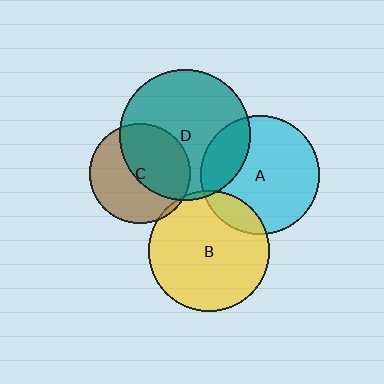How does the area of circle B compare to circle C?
Approximately 1.4 times.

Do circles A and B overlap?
Yes.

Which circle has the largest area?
Circle D (teal).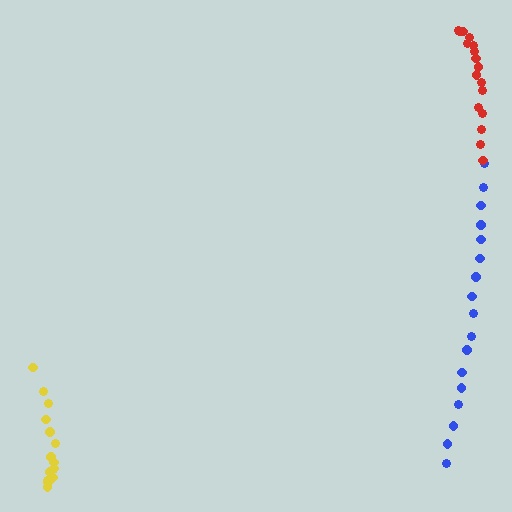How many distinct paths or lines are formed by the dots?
There are 3 distinct paths.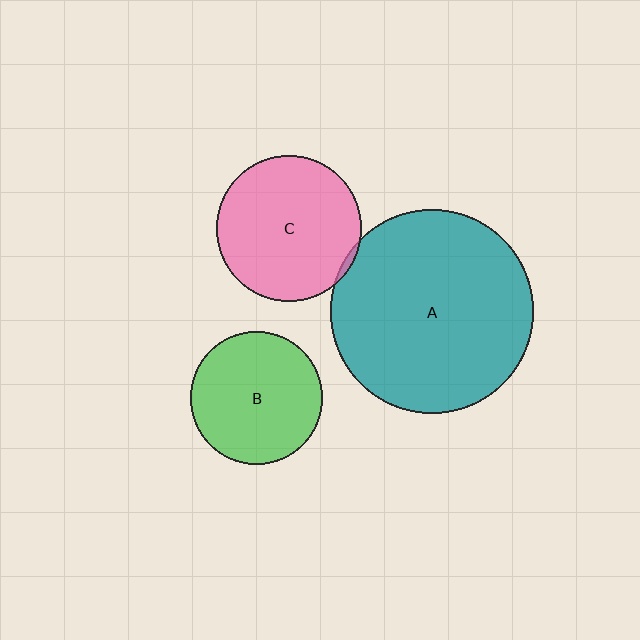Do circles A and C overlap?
Yes.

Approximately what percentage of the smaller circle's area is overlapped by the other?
Approximately 5%.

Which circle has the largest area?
Circle A (teal).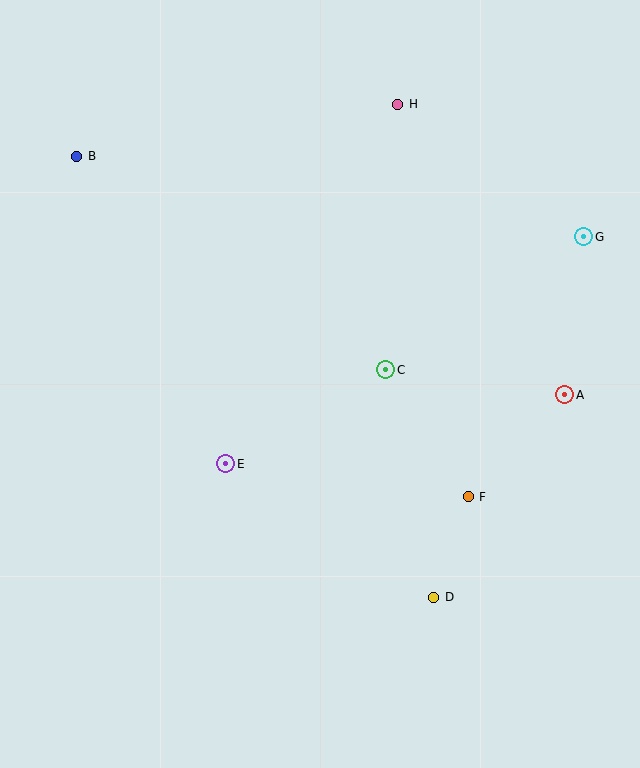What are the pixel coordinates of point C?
Point C is at (386, 370).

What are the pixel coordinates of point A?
Point A is at (565, 395).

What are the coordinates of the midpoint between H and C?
The midpoint between H and C is at (392, 237).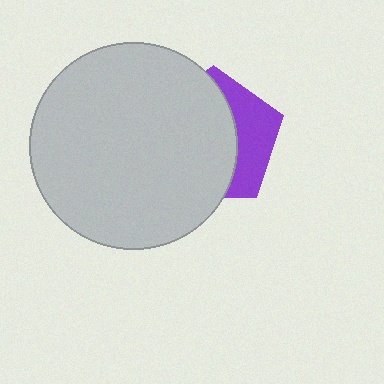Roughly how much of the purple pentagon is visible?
A small part of it is visible (roughly 34%).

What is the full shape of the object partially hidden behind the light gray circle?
The partially hidden object is a purple pentagon.